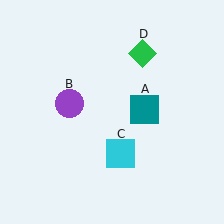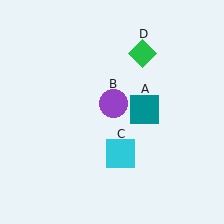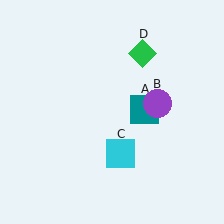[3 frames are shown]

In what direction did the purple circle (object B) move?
The purple circle (object B) moved right.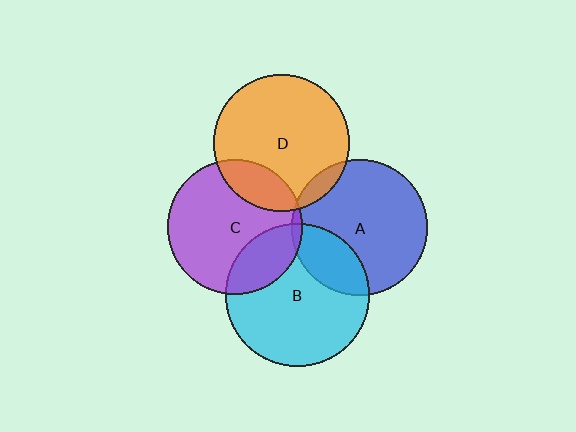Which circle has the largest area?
Circle B (cyan).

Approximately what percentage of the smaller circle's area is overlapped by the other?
Approximately 5%.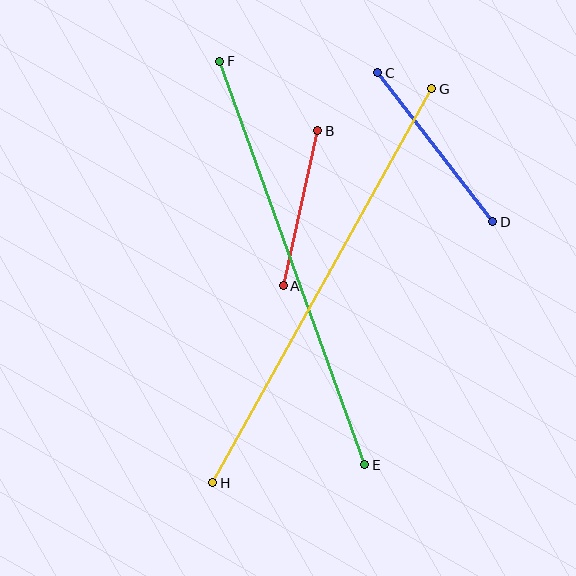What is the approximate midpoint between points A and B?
The midpoint is at approximately (301, 208) pixels.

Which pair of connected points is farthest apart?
Points G and H are farthest apart.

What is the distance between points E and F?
The distance is approximately 429 pixels.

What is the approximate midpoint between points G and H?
The midpoint is at approximately (322, 286) pixels.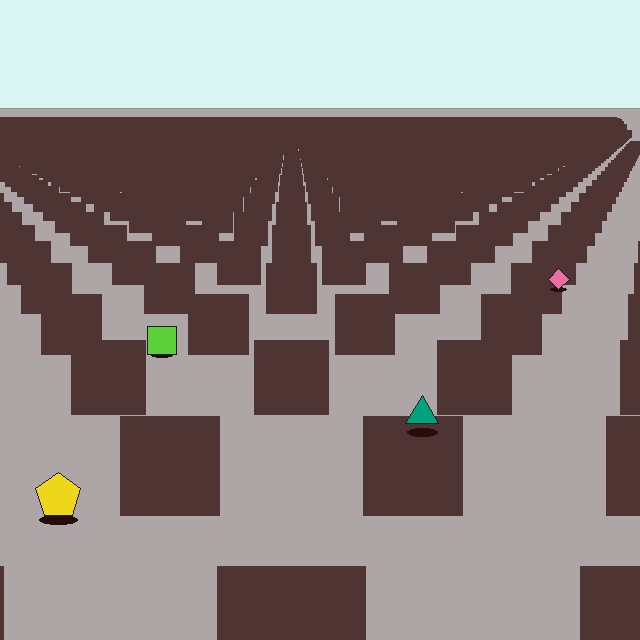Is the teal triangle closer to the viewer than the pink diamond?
Yes. The teal triangle is closer — you can tell from the texture gradient: the ground texture is coarser near it.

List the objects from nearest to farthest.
From nearest to farthest: the yellow pentagon, the teal triangle, the lime square, the pink diamond.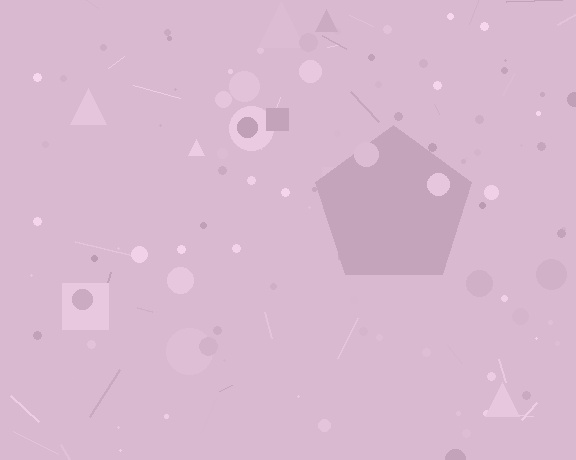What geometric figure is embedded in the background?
A pentagon is embedded in the background.